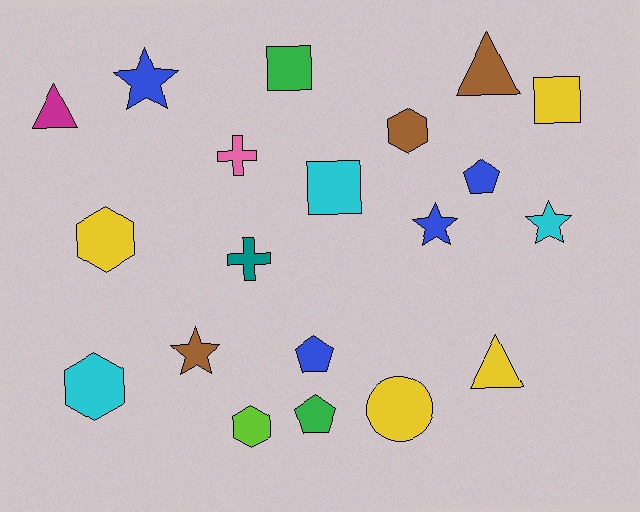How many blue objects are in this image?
There are 4 blue objects.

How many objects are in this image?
There are 20 objects.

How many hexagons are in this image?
There are 4 hexagons.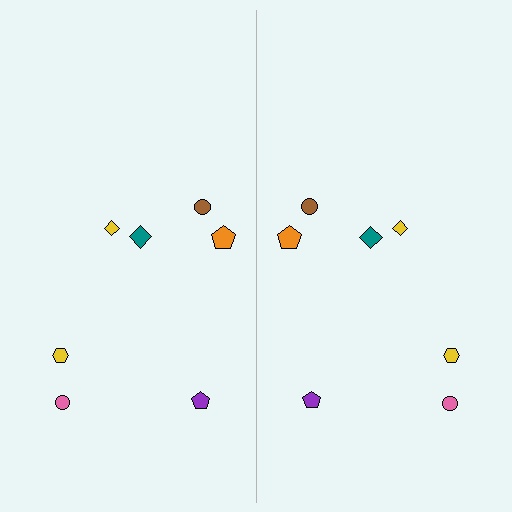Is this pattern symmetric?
Yes, this pattern has bilateral (reflection) symmetry.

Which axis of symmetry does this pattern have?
The pattern has a vertical axis of symmetry running through the center of the image.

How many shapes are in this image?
There are 14 shapes in this image.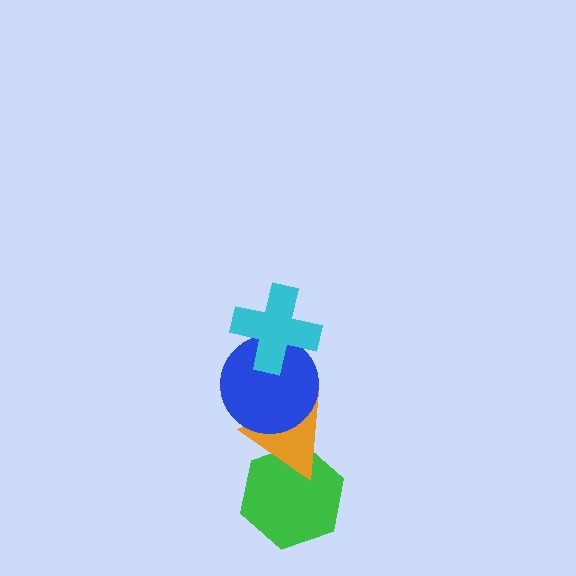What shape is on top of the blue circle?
The cyan cross is on top of the blue circle.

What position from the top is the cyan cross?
The cyan cross is 1st from the top.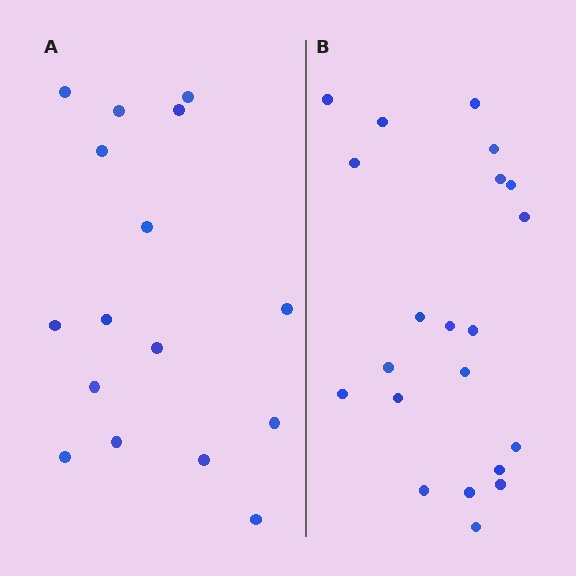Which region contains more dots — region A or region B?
Region B (the right region) has more dots.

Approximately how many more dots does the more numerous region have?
Region B has about 5 more dots than region A.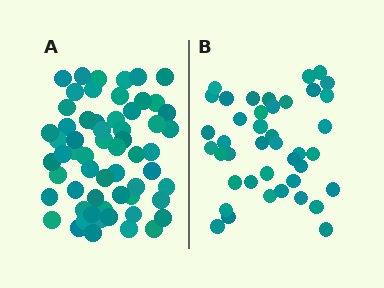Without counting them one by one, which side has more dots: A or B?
Region A (the left region) has more dots.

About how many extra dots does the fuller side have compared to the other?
Region A has approximately 20 more dots than region B.